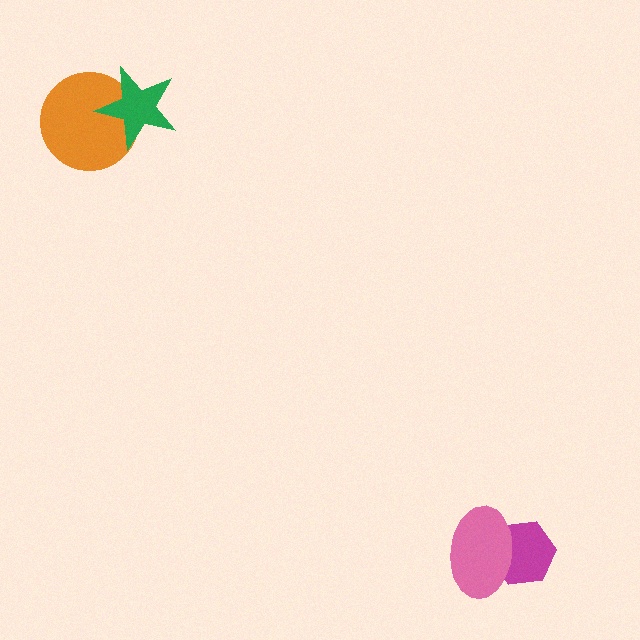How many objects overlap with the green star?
1 object overlaps with the green star.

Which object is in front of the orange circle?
The green star is in front of the orange circle.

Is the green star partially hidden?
No, no other shape covers it.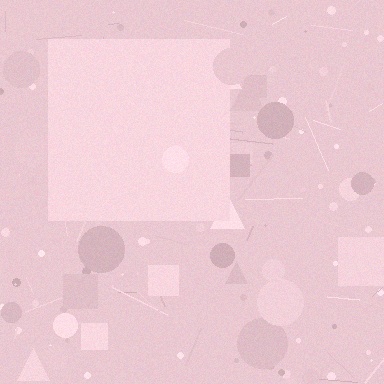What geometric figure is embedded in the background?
A square is embedded in the background.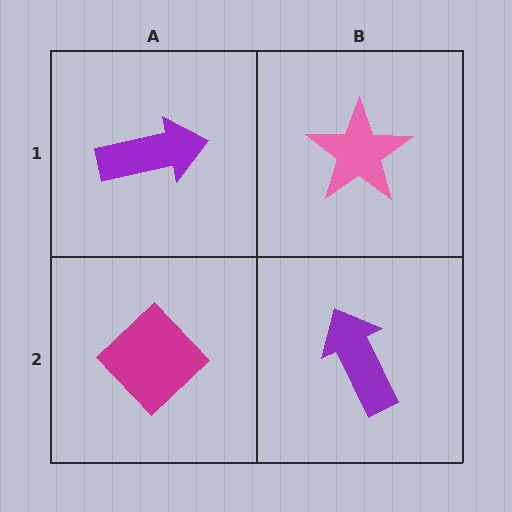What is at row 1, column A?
A purple arrow.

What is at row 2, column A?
A magenta diamond.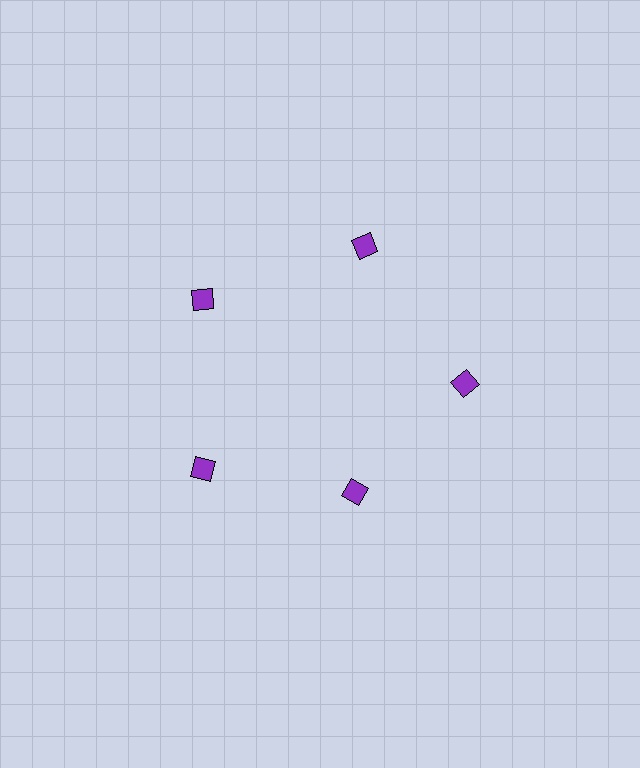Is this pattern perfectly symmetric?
No. The 5 purple diamonds are arranged in a ring, but one element near the 5 o'clock position is pulled inward toward the center, breaking the 5-fold rotational symmetry.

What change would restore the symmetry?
The symmetry would be restored by moving it outward, back onto the ring so that all 5 diamonds sit at equal angles and equal distance from the center.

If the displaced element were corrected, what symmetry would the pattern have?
It would have 5-fold rotational symmetry — the pattern would map onto itself every 72 degrees.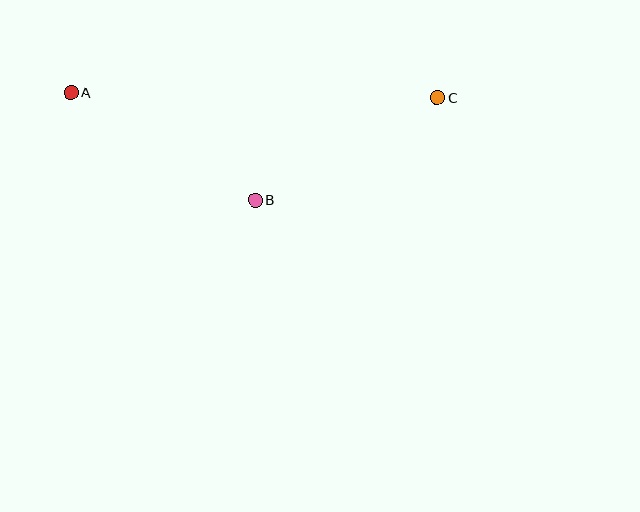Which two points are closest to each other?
Points B and C are closest to each other.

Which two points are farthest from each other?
Points A and C are farthest from each other.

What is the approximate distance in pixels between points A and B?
The distance between A and B is approximately 214 pixels.